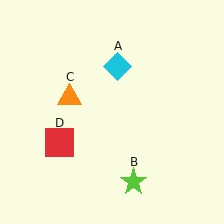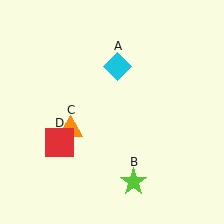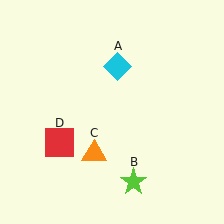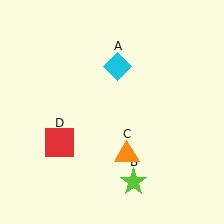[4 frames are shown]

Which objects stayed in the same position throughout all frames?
Cyan diamond (object A) and lime star (object B) and red square (object D) remained stationary.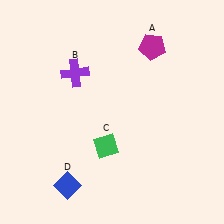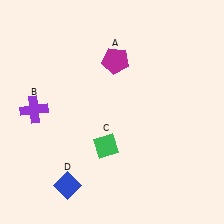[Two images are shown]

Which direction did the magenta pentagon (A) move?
The magenta pentagon (A) moved left.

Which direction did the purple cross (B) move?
The purple cross (B) moved left.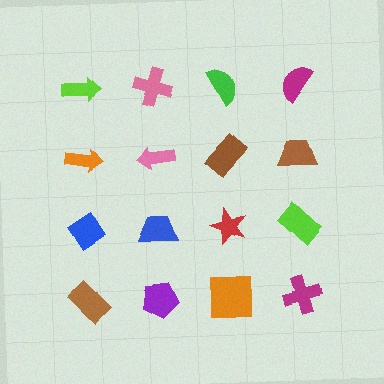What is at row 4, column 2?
A purple pentagon.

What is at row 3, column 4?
A lime rectangle.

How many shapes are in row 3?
4 shapes.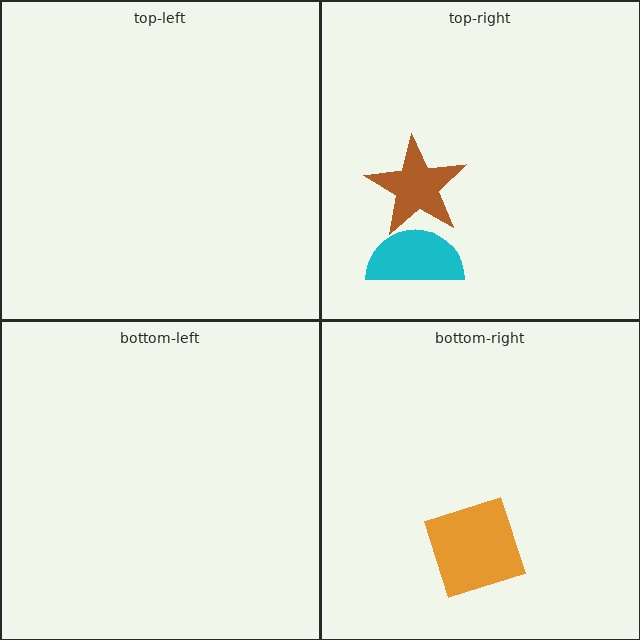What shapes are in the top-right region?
The cyan semicircle, the brown star.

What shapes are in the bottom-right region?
The orange square.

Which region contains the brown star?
The top-right region.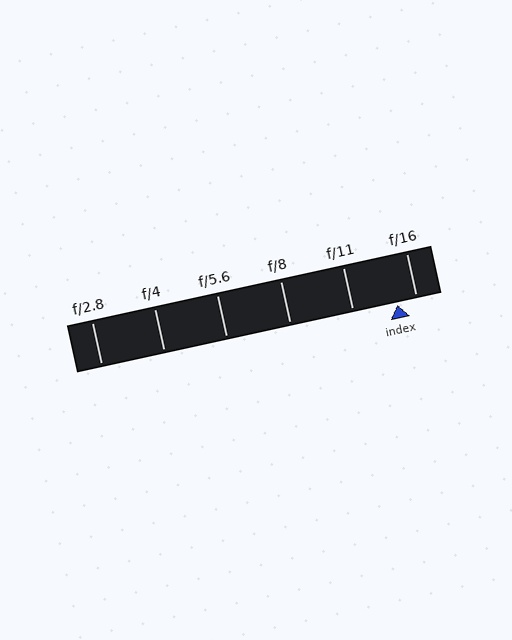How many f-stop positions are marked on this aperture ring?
There are 6 f-stop positions marked.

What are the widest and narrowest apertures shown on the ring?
The widest aperture shown is f/2.8 and the narrowest is f/16.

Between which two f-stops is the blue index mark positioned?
The index mark is between f/11 and f/16.